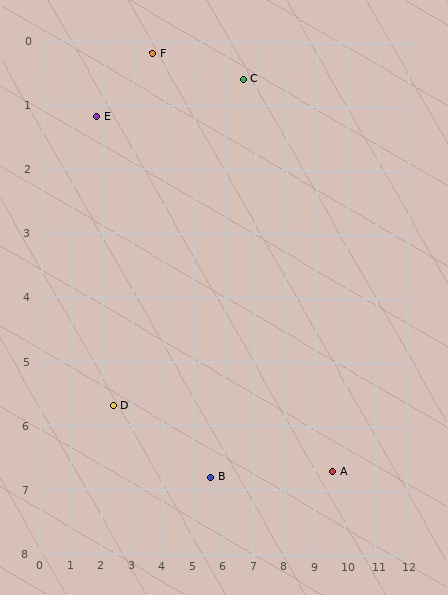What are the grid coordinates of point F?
Point F is at approximately (3.6, 0.2).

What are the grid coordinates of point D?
Point D is at approximately (2.4, 5.7).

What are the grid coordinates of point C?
Point C is at approximately (6.6, 0.6).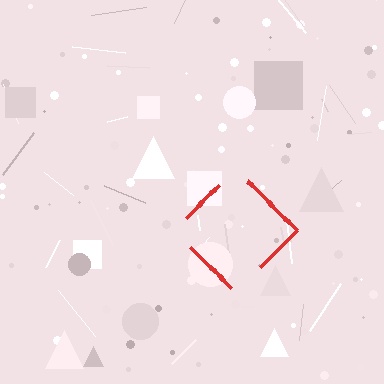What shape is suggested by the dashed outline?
The dashed outline suggests a diamond.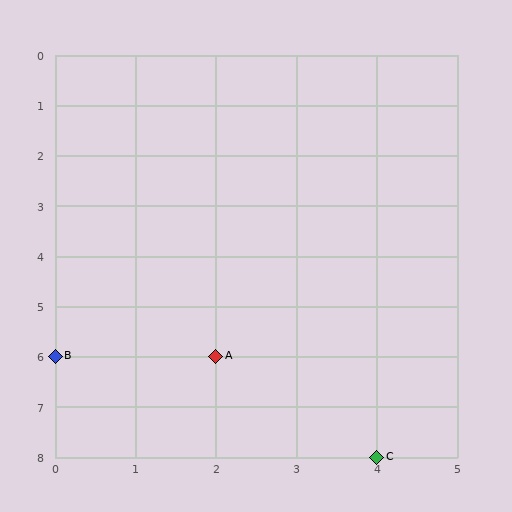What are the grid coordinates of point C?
Point C is at grid coordinates (4, 8).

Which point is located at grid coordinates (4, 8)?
Point C is at (4, 8).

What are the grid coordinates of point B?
Point B is at grid coordinates (0, 6).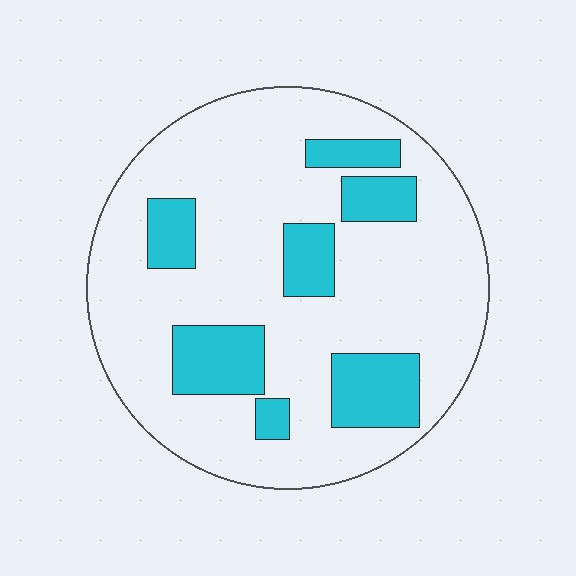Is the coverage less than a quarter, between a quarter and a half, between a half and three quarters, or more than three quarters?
Less than a quarter.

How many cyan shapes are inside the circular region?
7.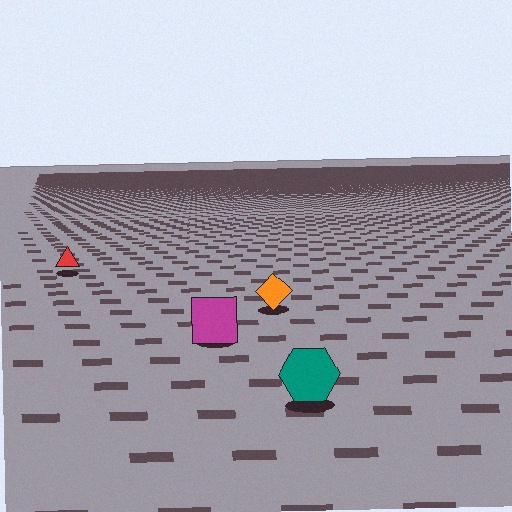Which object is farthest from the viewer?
The red triangle is farthest from the viewer. It appears smaller and the ground texture around it is denser.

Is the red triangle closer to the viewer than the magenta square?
No. The magenta square is closer — you can tell from the texture gradient: the ground texture is coarser near it.